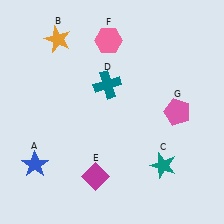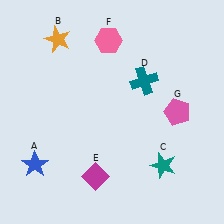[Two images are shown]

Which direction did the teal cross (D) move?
The teal cross (D) moved right.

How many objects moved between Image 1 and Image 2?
1 object moved between the two images.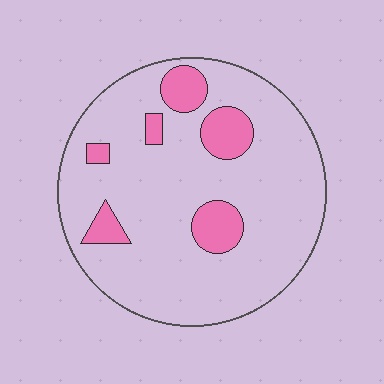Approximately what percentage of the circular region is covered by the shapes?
Approximately 15%.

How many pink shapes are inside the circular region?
6.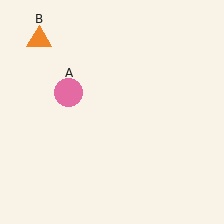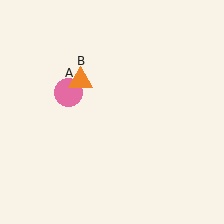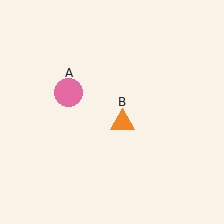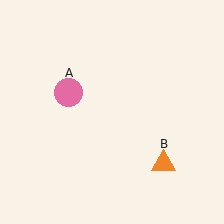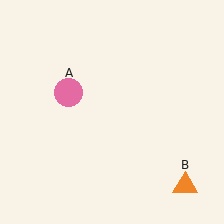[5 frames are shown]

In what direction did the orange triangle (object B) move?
The orange triangle (object B) moved down and to the right.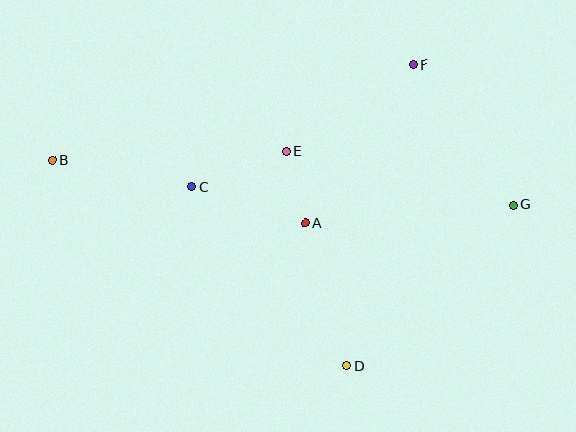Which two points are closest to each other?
Points A and E are closest to each other.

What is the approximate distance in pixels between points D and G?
The distance between D and G is approximately 231 pixels.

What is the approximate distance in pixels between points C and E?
The distance between C and E is approximately 101 pixels.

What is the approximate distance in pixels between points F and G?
The distance between F and G is approximately 172 pixels.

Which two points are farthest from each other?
Points B and G are farthest from each other.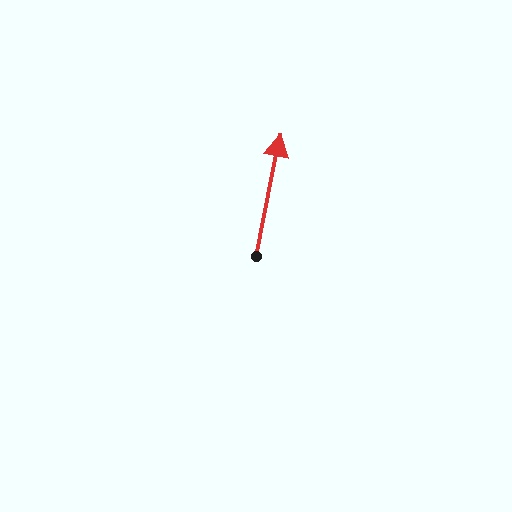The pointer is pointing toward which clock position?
Roughly 12 o'clock.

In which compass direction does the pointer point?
North.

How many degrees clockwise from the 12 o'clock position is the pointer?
Approximately 11 degrees.